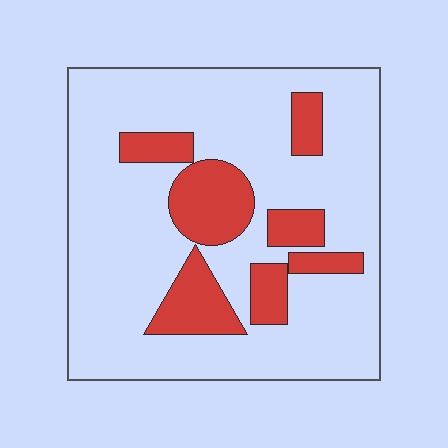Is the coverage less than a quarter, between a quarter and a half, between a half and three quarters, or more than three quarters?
Less than a quarter.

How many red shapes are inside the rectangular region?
7.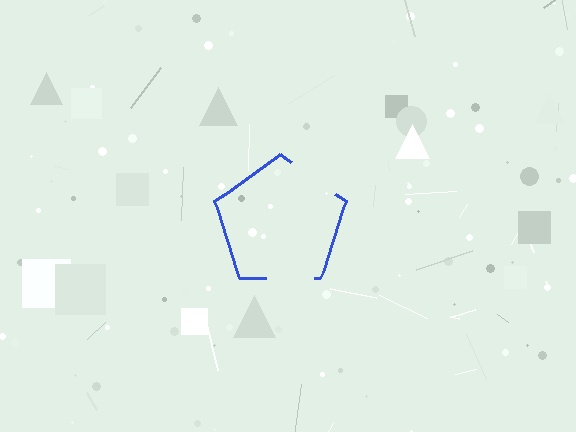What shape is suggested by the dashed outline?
The dashed outline suggests a pentagon.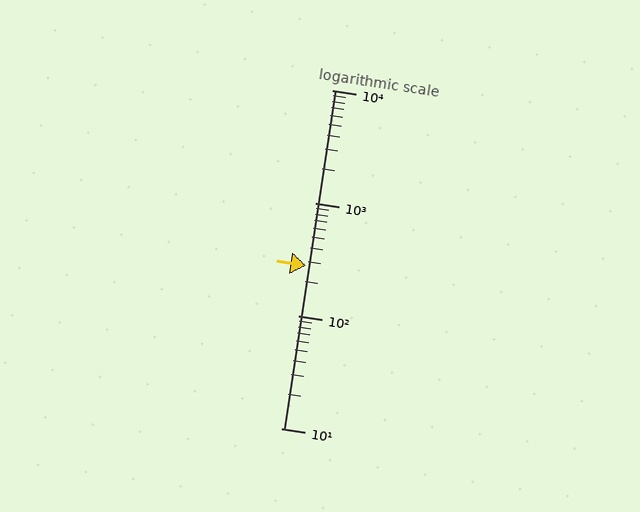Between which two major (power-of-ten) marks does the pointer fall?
The pointer is between 100 and 1000.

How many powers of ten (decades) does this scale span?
The scale spans 3 decades, from 10 to 10000.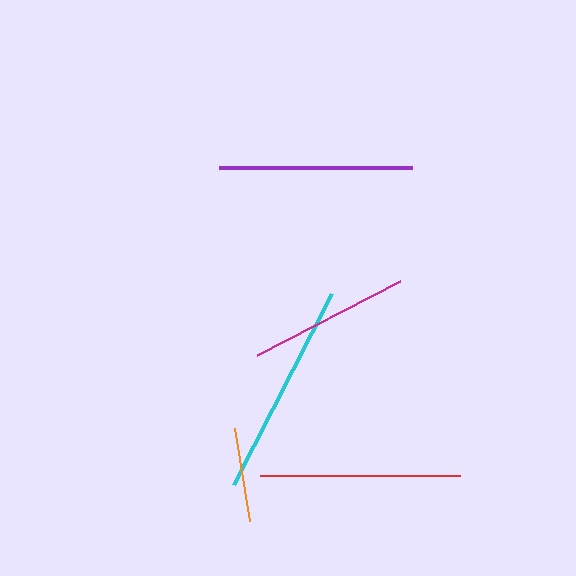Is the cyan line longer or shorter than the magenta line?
The cyan line is longer than the magenta line.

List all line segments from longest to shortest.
From longest to shortest: cyan, red, purple, magenta, orange.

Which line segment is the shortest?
The orange line is the shortest at approximately 94 pixels.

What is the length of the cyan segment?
The cyan segment is approximately 215 pixels long.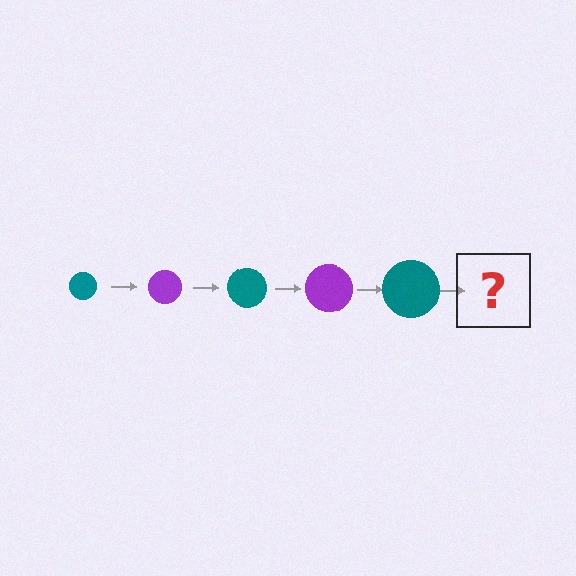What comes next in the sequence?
The next element should be a purple circle, larger than the previous one.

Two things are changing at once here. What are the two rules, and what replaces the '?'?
The two rules are that the circle grows larger each step and the color cycles through teal and purple. The '?' should be a purple circle, larger than the previous one.